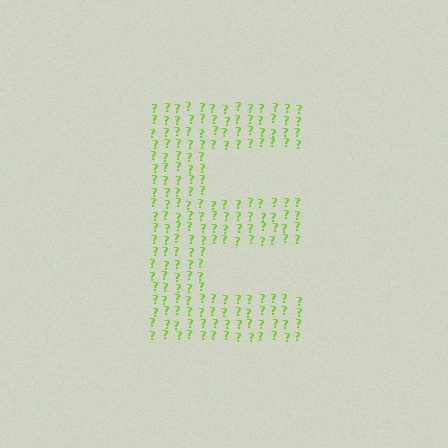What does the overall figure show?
The overall figure shows the letter E.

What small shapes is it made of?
It is made of small question marks.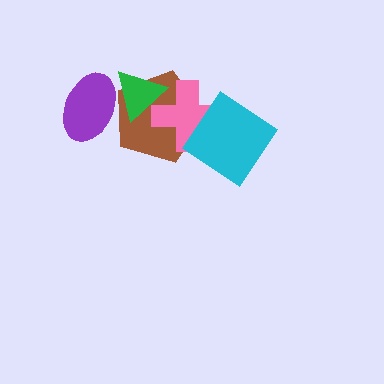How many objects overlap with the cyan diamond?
2 objects overlap with the cyan diamond.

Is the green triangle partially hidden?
Yes, it is partially covered by another shape.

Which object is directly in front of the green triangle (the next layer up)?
The purple ellipse is directly in front of the green triangle.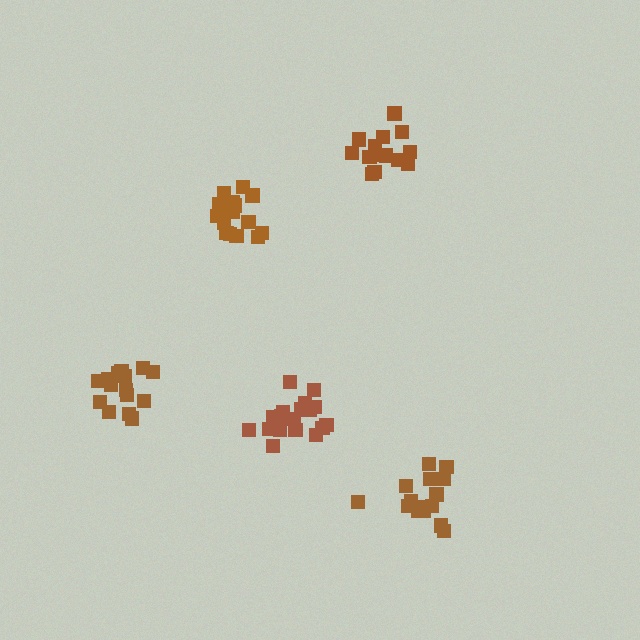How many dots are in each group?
Group 1: 19 dots, Group 2: 16 dots, Group 3: 15 dots, Group 4: 14 dots, Group 5: 15 dots (79 total).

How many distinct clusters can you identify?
There are 5 distinct clusters.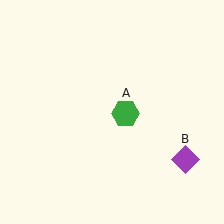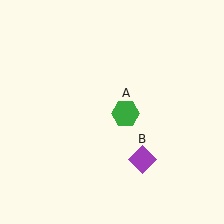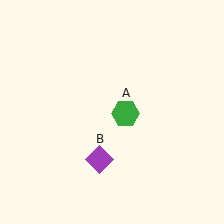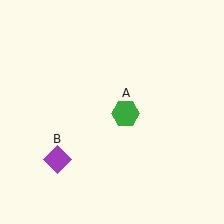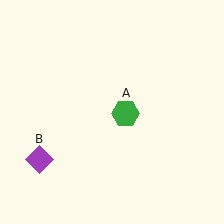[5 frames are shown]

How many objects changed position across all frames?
1 object changed position: purple diamond (object B).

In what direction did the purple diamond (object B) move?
The purple diamond (object B) moved left.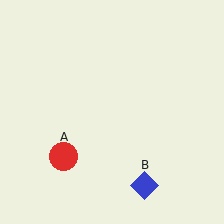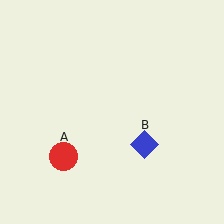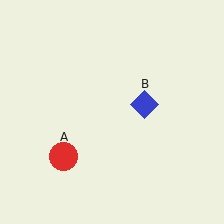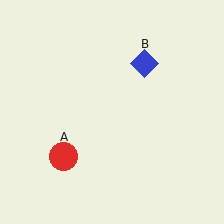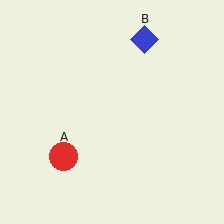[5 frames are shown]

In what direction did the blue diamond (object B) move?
The blue diamond (object B) moved up.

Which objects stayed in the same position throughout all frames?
Red circle (object A) remained stationary.